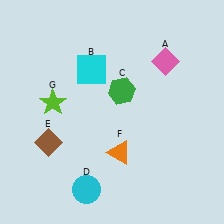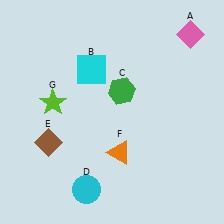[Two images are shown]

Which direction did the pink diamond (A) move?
The pink diamond (A) moved up.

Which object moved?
The pink diamond (A) moved up.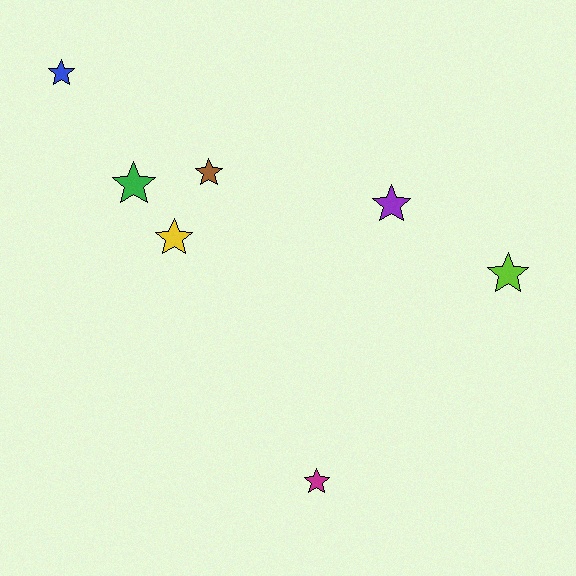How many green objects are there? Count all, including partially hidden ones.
There is 1 green object.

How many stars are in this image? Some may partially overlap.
There are 7 stars.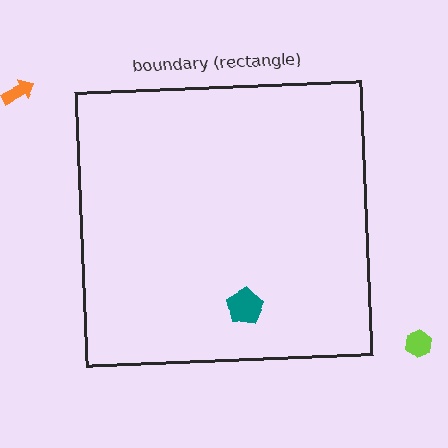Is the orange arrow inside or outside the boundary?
Outside.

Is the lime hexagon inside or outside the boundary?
Outside.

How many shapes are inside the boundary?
1 inside, 2 outside.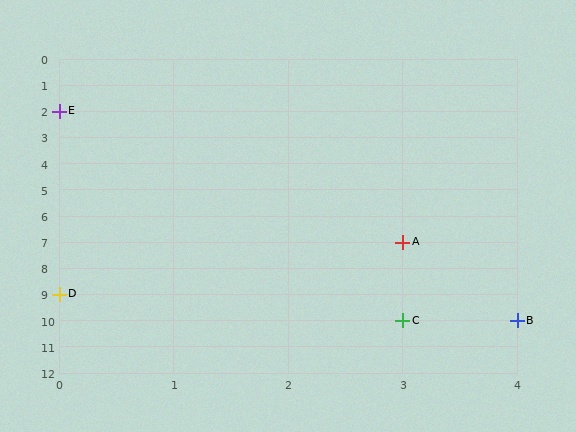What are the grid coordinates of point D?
Point D is at grid coordinates (0, 9).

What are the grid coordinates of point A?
Point A is at grid coordinates (3, 7).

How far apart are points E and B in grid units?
Points E and B are 4 columns and 8 rows apart (about 8.9 grid units diagonally).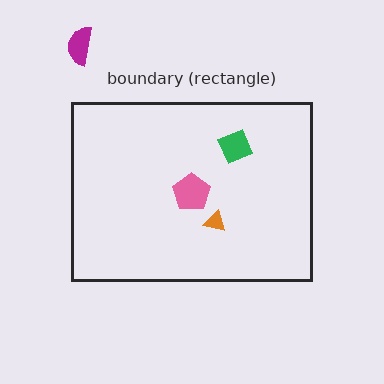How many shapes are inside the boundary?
3 inside, 1 outside.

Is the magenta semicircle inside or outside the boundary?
Outside.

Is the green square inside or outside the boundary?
Inside.